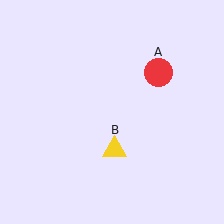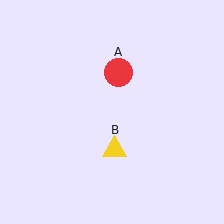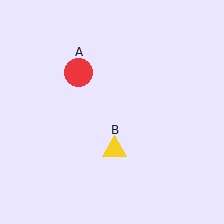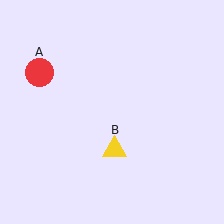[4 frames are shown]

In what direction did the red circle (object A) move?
The red circle (object A) moved left.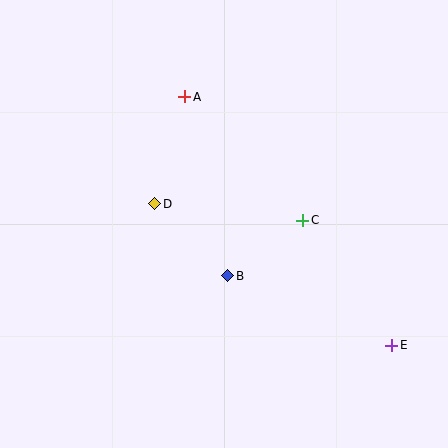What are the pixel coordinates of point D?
Point D is at (154, 204).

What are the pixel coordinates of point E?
Point E is at (392, 345).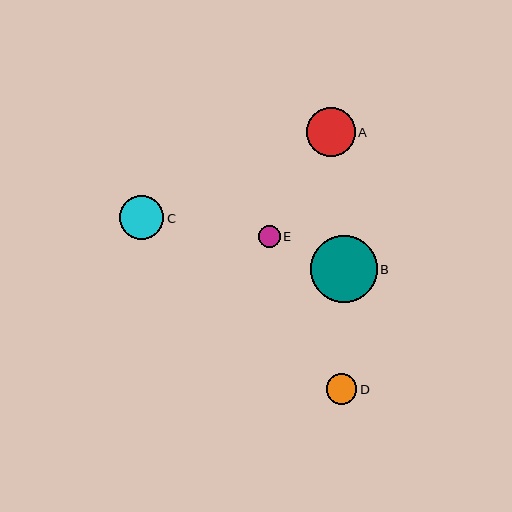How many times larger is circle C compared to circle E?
Circle C is approximately 2.0 times the size of circle E.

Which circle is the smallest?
Circle E is the smallest with a size of approximately 22 pixels.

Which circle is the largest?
Circle B is the largest with a size of approximately 66 pixels.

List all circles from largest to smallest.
From largest to smallest: B, A, C, D, E.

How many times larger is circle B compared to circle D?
Circle B is approximately 2.2 times the size of circle D.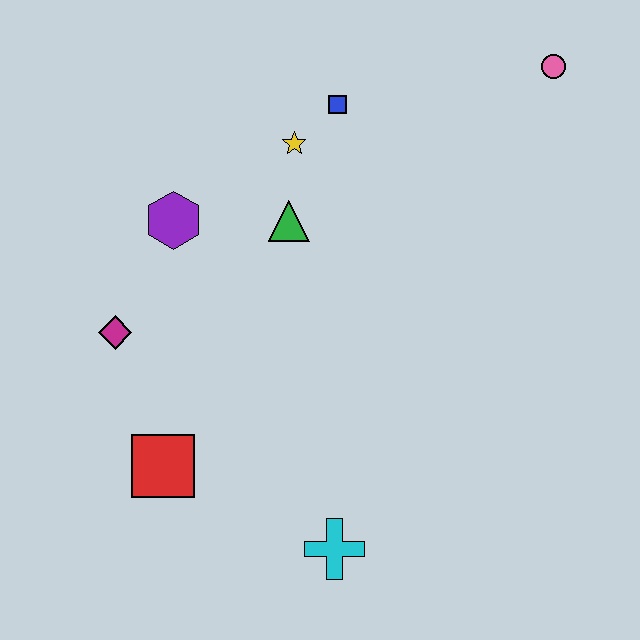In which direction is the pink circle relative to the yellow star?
The pink circle is to the right of the yellow star.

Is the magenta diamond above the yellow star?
No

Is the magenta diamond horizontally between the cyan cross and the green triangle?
No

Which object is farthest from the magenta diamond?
The pink circle is farthest from the magenta diamond.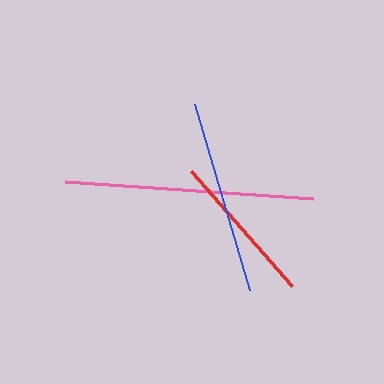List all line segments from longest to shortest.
From longest to shortest: pink, blue, red.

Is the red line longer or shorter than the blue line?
The blue line is longer than the red line.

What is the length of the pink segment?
The pink segment is approximately 248 pixels long.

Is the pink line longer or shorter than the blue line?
The pink line is longer than the blue line.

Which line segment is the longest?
The pink line is the longest at approximately 248 pixels.